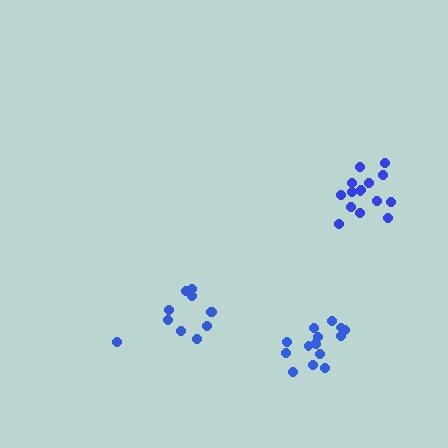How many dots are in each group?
Group 1: 11 dots, Group 2: 15 dots, Group 3: 15 dots (41 total).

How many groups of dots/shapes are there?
There are 3 groups.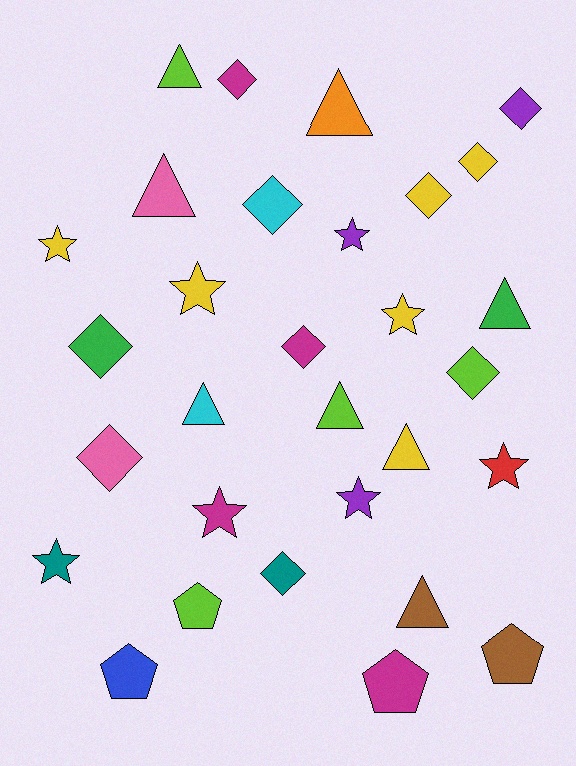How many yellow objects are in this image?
There are 6 yellow objects.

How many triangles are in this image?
There are 8 triangles.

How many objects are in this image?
There are 30 objects.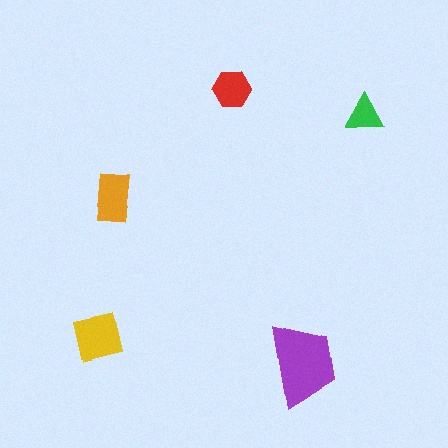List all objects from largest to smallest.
The purple trapezoid, the yellow square, the orange rectangle, the red hexagon, the green triangle.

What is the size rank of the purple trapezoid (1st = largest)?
1st.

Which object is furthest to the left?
The yellow square is leftmost.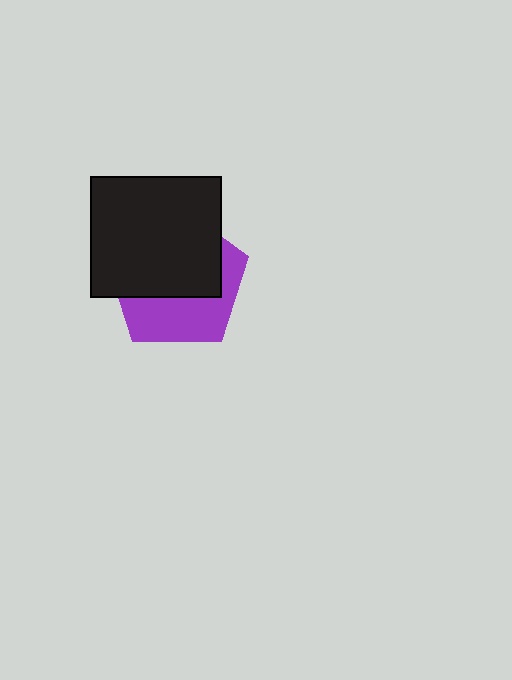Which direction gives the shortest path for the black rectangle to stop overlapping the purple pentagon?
Moving up gives the shortest separation.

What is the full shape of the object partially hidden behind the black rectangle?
The partially hidden object is a purple pentagon.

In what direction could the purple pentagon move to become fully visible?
The purple pentagon could move down. That would shift it out from behind the black rectangle entirely.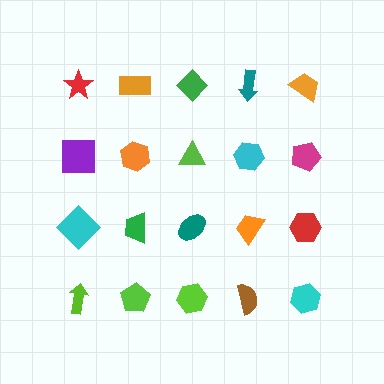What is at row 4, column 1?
A lime arrow.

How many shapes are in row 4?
5 shapes.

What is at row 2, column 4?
A cyan hexagon.